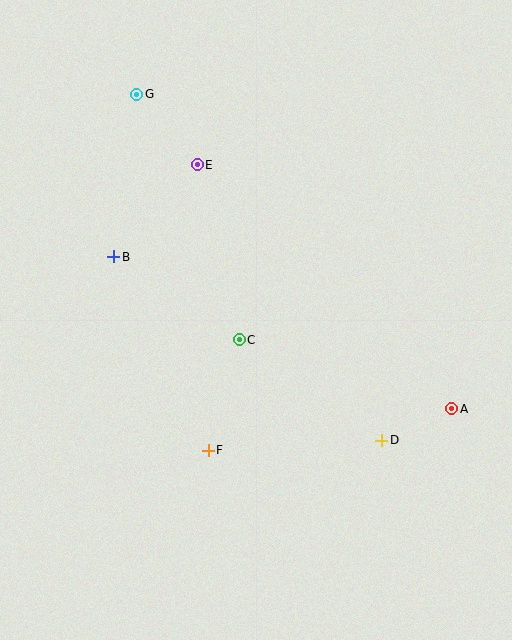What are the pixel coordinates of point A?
Point A is at (452, 409).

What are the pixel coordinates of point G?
Point G is at (137, 94).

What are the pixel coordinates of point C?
Point C is at (239, 340).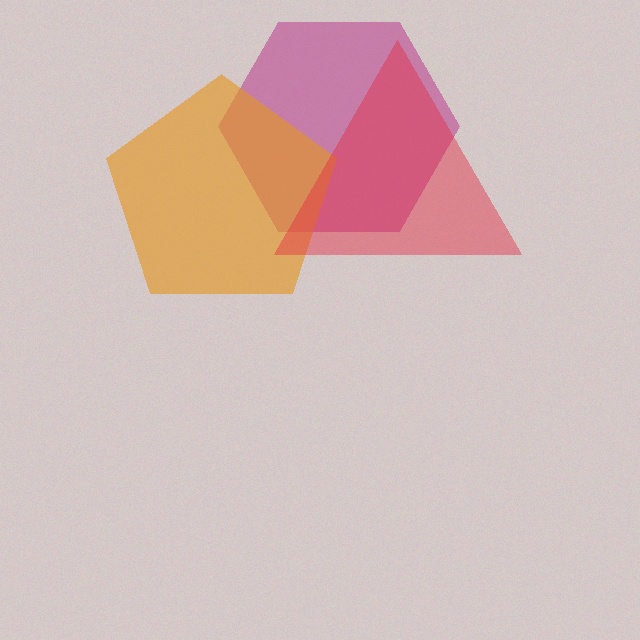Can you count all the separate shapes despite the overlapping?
Yes, there are 3 separate shapes.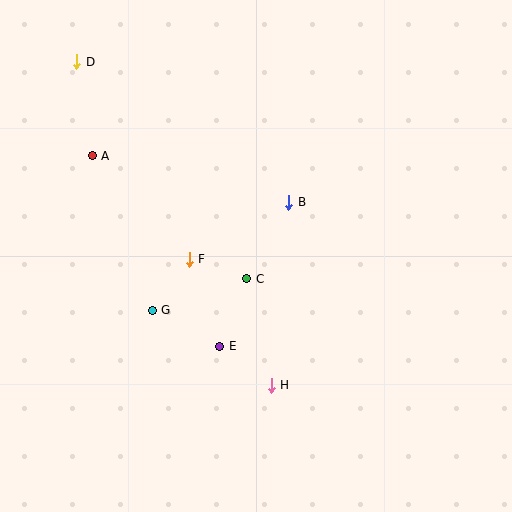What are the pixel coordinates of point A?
Point A is at (92, 156).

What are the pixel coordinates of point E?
Point E is at (219, 346).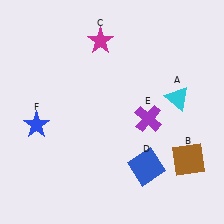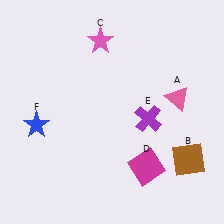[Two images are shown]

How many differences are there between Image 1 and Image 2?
There are 3 differences between the two images.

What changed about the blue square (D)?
In Image 1, D is blue. In Image 2, it changed to magenta.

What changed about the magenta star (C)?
In Image 1, C is magenta. In Image 2, it changed to pink.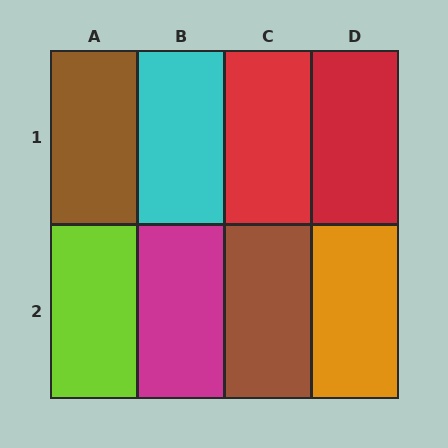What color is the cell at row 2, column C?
Brown.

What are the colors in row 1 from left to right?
Brown, cyan, red, red.